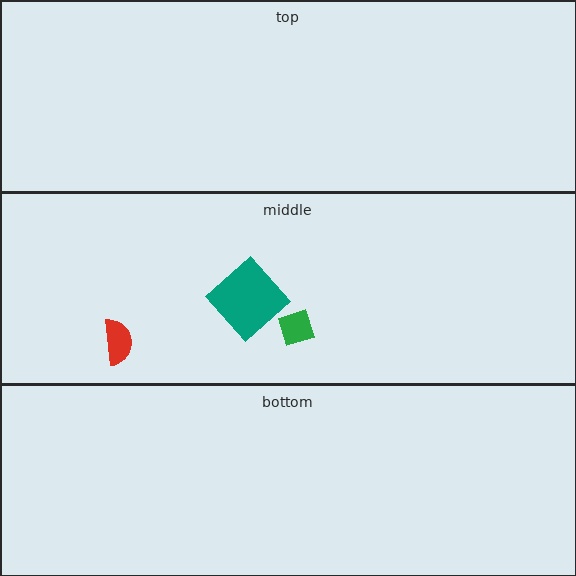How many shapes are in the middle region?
3.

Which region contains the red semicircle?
The middle region.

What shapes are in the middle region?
The teal diamond, the green diamond, the red semicircle.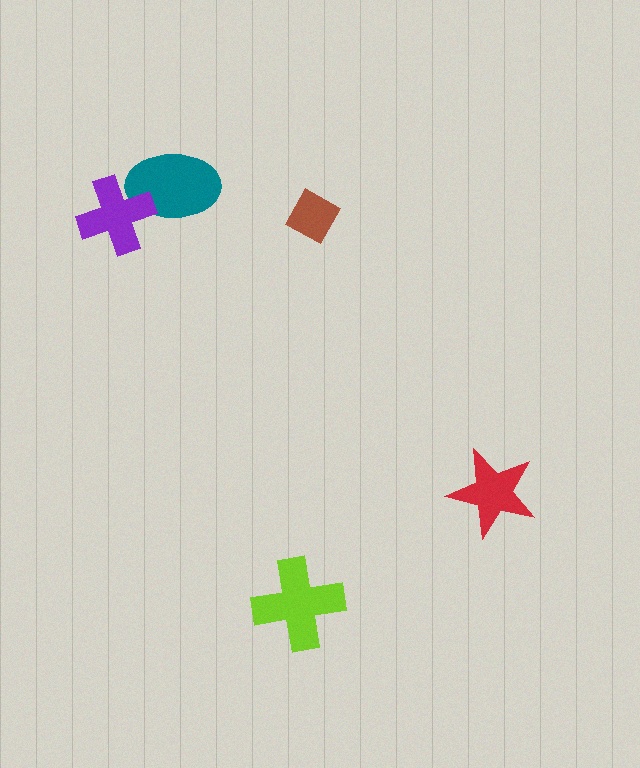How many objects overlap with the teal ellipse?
1 object overlaps with the teal ellipse.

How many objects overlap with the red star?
0 objects overlap with the red star.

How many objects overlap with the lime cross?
0 objects overlap with the lime cross.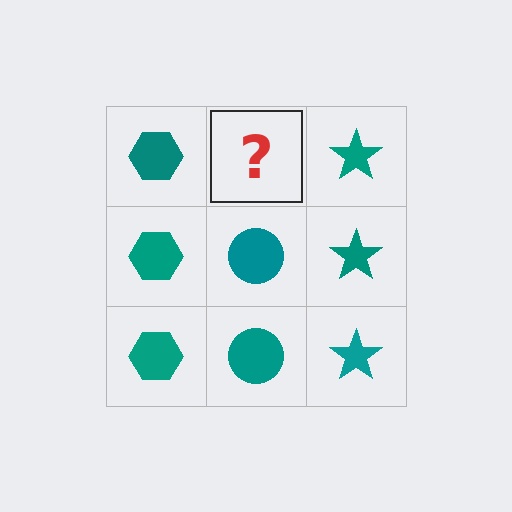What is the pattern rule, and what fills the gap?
The rule is that each column has a consistent shape. The gap should be filled with a teal circle.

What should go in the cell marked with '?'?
The missing cell should contain a teal circle.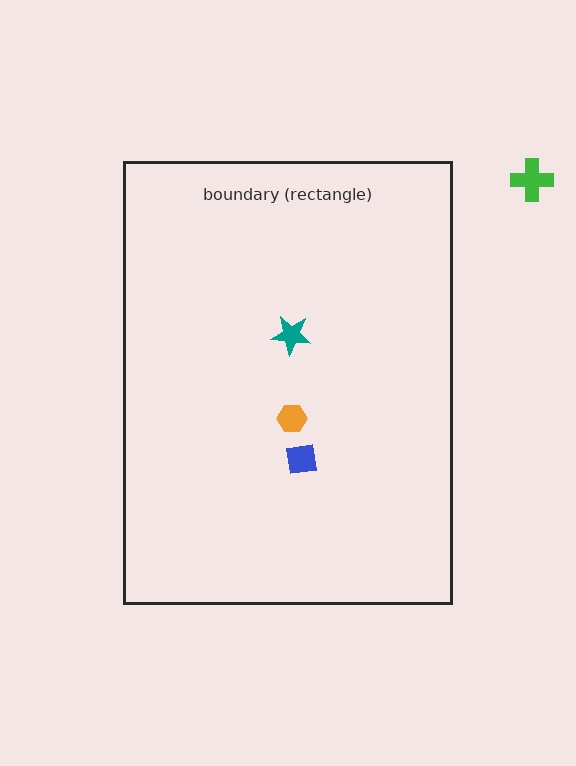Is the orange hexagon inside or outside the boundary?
Inside.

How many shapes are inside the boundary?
3 inside, 1 outside.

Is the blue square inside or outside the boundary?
Inside.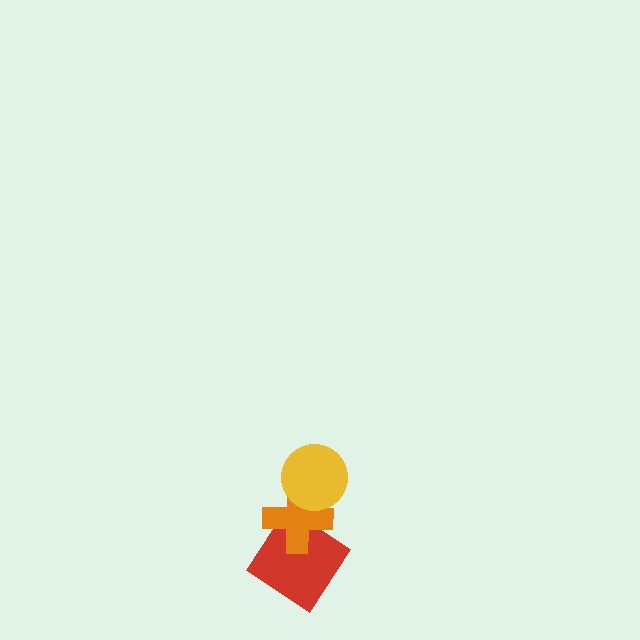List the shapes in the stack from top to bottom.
From top to bottom: the yellow circle, the orange cross, the red diamond.